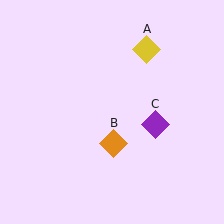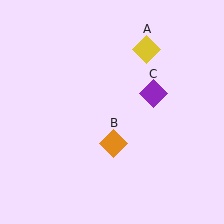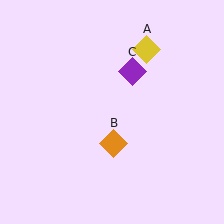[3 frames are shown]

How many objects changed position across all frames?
1 object changed position: purple diamond (object C).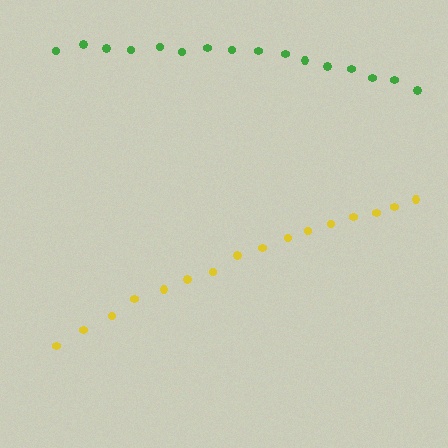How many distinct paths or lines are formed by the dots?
There are 2 distinct paths.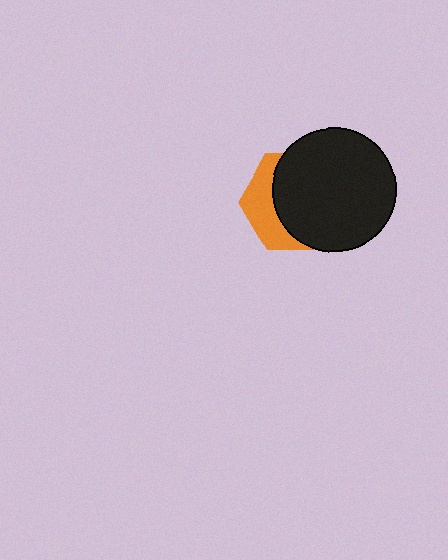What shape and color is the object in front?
The object in front is a black circle.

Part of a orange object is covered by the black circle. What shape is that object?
It is a hexagon.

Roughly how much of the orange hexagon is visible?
A small part of it is visible (roughly 34%).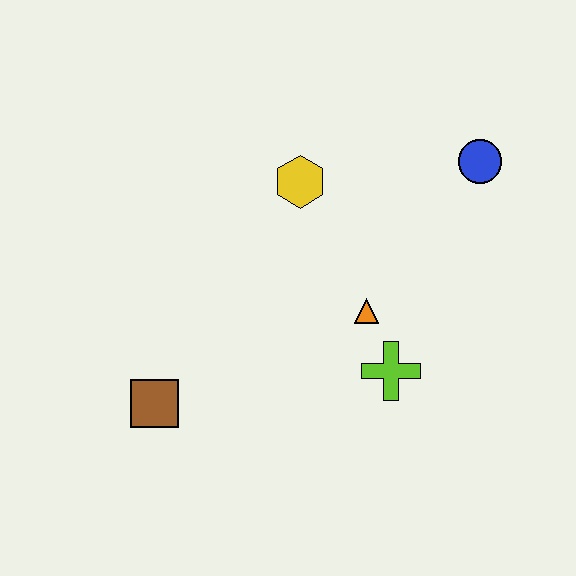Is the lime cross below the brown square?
No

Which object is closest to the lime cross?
The orange triangle is closest to the lime cross.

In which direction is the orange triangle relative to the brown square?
The orange triangle is to the right of the brown square.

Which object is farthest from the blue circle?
The brown square is farthest from the blue circle.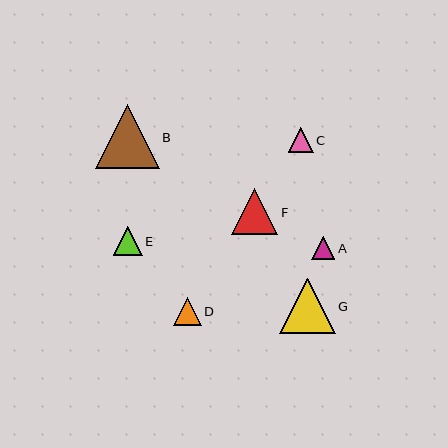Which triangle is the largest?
Triangle B is the largest with a size of approximately 64 pixels.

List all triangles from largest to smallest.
From largest to smallest: B, G, F, E, D, C, A.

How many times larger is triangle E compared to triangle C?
Triangle E is approximately 1.1 times the size of triangle C.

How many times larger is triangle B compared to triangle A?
Triangle B is approximately 2.8 times the size of triangle A.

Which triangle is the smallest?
Triangle A is the smallest with a size of approximately 23 pixels.